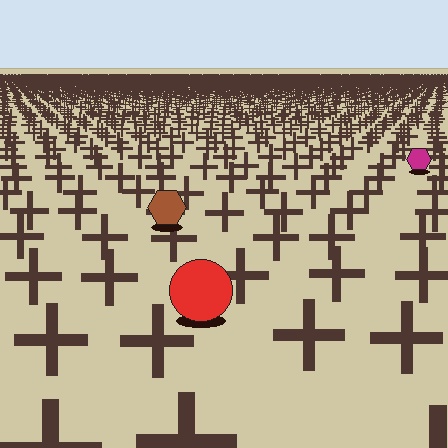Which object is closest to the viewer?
The red circle is closest. The texture marks near it are larger and more spread out.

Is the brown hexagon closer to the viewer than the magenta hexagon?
Yes. The brown hexagon is closer — you can tell from the texture gradient: the ground texture is coarser near it.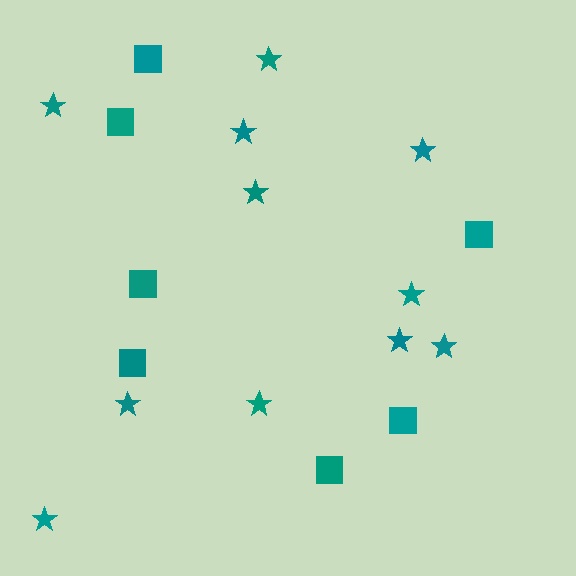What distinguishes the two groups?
There are 2 groups: one group of squares (7) and one group of stars (11).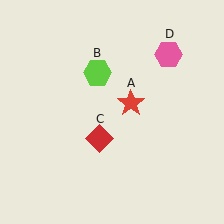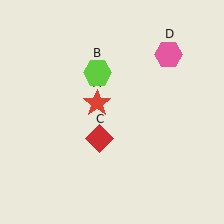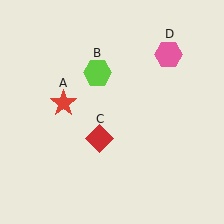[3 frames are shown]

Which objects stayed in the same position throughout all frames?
Lime hexagon (object B) and red diamond (object C) and pink hexagon (object D) remained stationary.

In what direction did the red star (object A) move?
The red star (object A) moved left.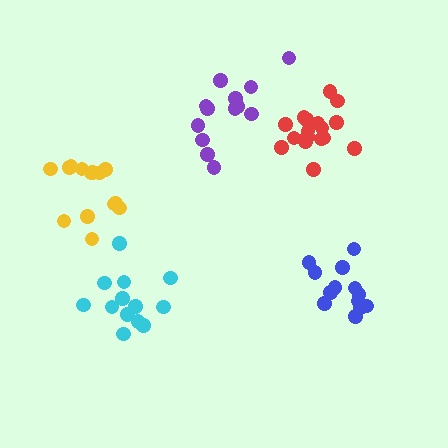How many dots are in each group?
Group 1: 13 dots, Group 2: 13 dots, Group 3: 14 dots, Group 4: 13 dots, Group 5: 18 dots (71 total).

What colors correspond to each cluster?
The clusters are colored: purple, cyan, yellow, blue, red.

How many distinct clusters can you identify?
There are 5 distinct clusters.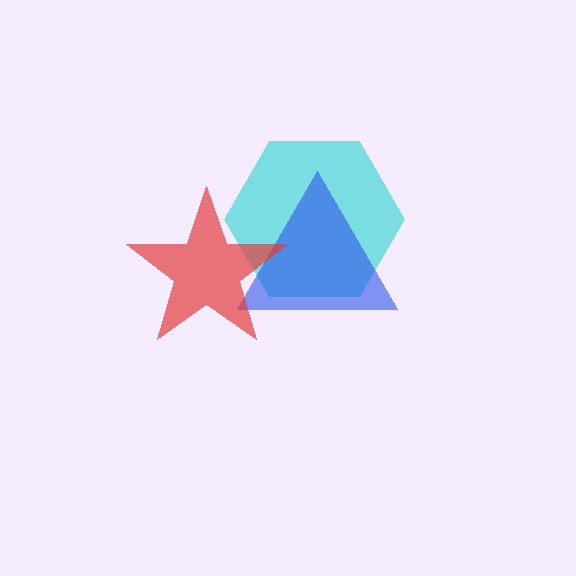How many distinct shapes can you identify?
There are 3 distinct shapes: a cyan hexagon, a blue triangle, a red star.